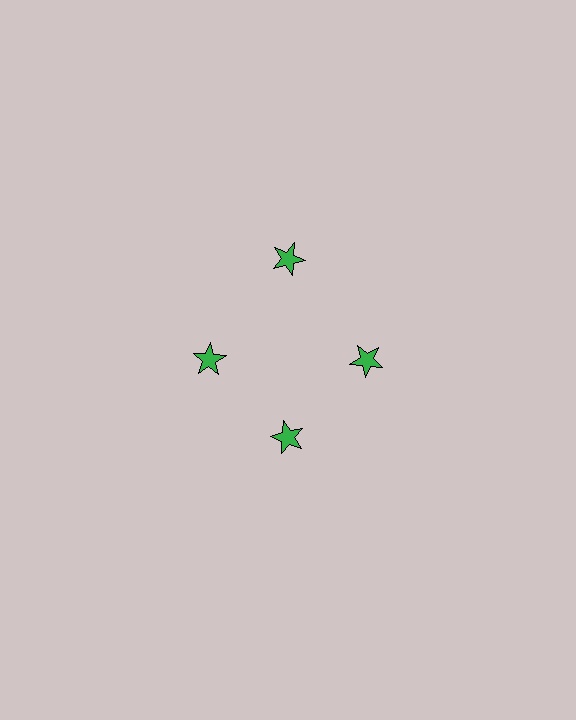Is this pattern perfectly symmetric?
No. The 4 green stars are arranged in a ring, but one element near the 12 o'clock position is pushed outward from the center, breaking the 4-fold rotational symmetry.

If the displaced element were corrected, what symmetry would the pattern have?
It would have 4-fold rotational symmetry — the pattern would map onto itself every 90 degrees.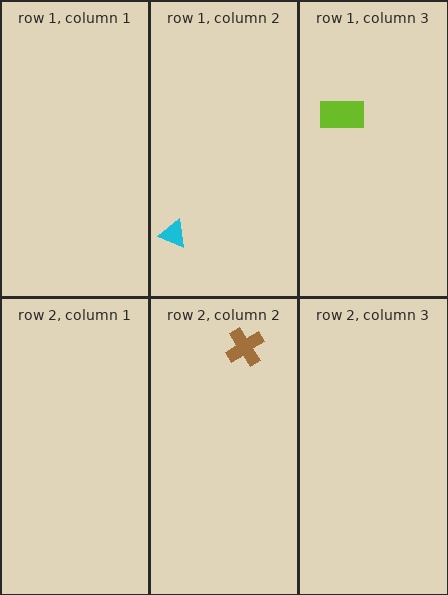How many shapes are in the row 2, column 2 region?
1.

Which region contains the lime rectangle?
The row 1, column 3 region.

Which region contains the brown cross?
The row 2, column 2 region.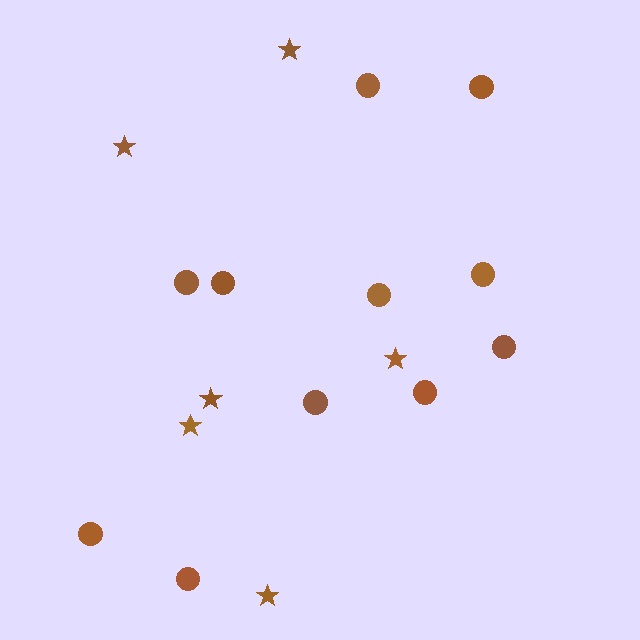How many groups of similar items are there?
There are 2 groups: one group of stars (6) and one group of circles (11).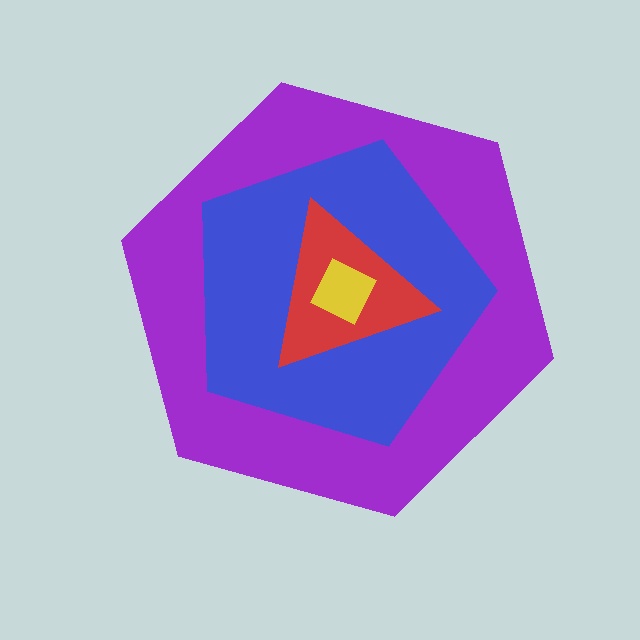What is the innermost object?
The yellow square.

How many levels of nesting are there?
4.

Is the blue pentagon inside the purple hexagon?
Yes.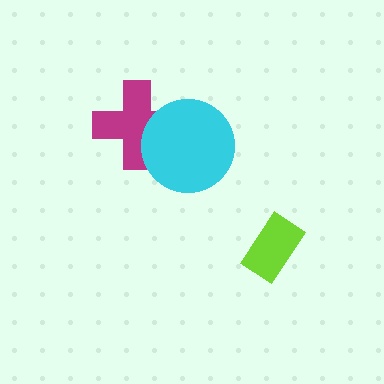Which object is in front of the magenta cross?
The cyan circle is in front of the magenta cross.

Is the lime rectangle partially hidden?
No, no other shape covers it.